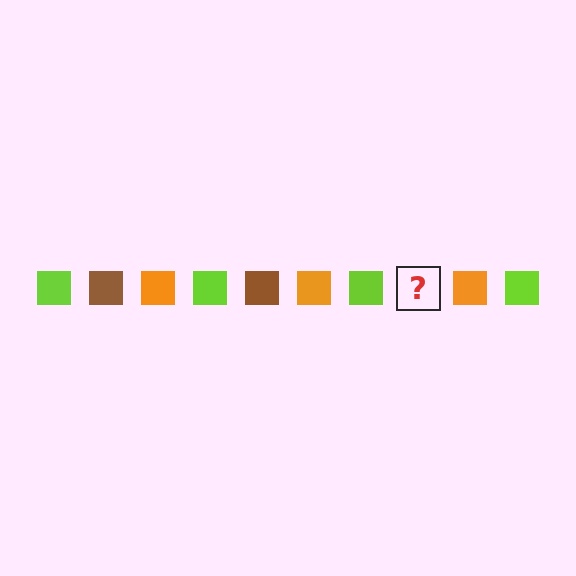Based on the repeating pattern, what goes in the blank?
The blank should be a brown square.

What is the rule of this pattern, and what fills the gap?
The rule is that the pattern cycles through lime, brown, orange squares. The gap should be filled with a brown square.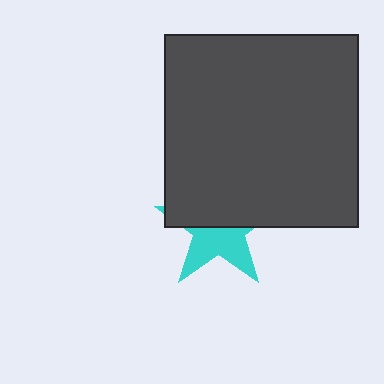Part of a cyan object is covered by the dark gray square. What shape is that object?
It is a star.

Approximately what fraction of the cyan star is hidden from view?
Roughly 54% of the cyan star is hidden behind the dark gray square.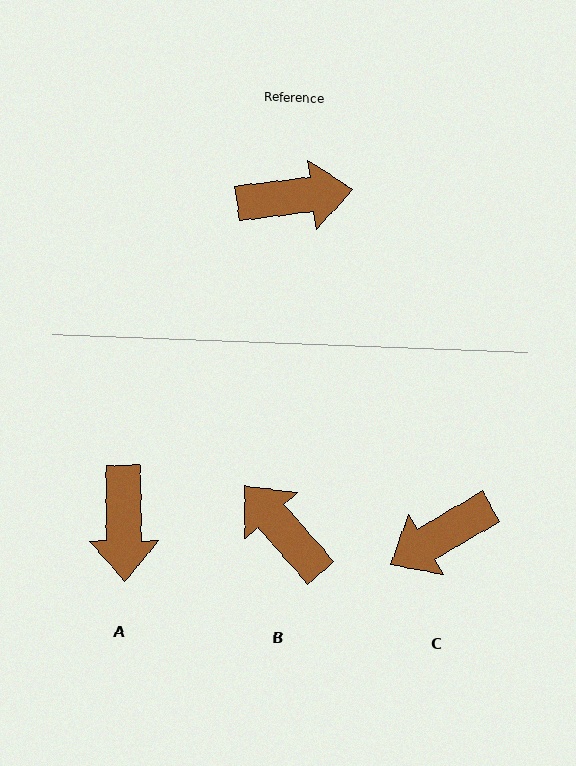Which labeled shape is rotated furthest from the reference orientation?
C, about 157 degrees away.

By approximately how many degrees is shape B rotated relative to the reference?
Approximately 124 degrees counter-clockwise.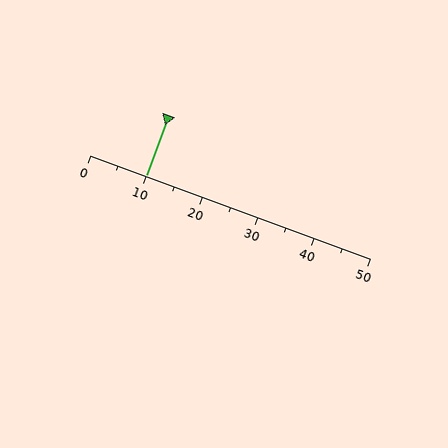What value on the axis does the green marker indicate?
The marker indicates approximately 10.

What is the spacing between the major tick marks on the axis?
The major ticks are spaced 10 apart.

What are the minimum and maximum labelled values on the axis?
The axis runs from 0 to 50.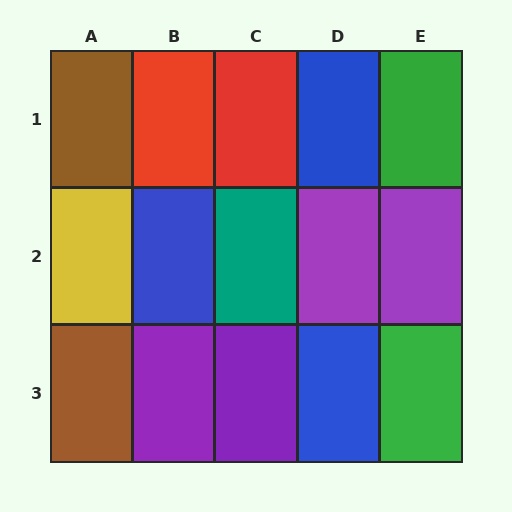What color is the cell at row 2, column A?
Yellow.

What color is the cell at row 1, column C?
Red.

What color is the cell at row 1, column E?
Green.